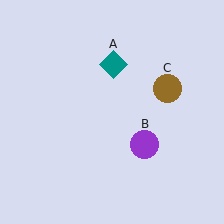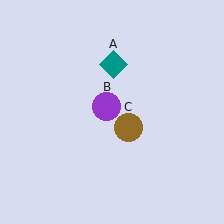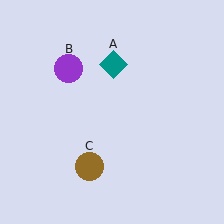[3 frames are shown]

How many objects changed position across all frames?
2 objects changed position: purple circle (object B), brown circle (object C).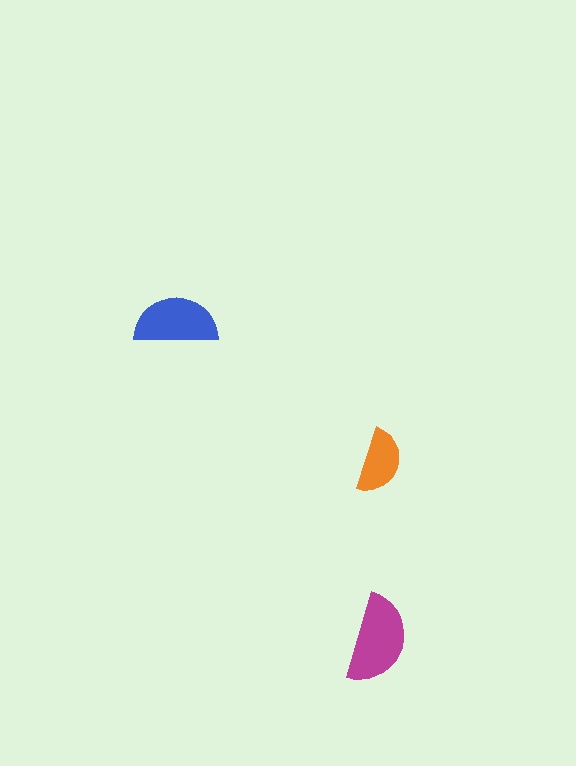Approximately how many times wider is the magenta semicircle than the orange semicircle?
About 1.5 times wider.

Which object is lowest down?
The magenta semicircle is bottommost.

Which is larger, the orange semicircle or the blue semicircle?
The blue one.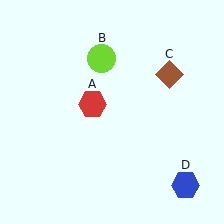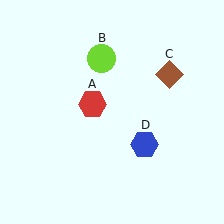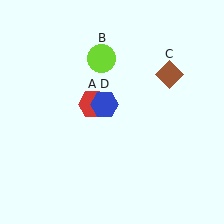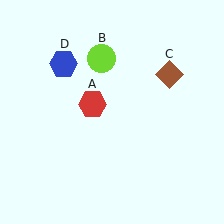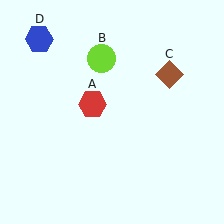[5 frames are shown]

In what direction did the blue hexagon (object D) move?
The blue hexagon (object D) moved up and to the left.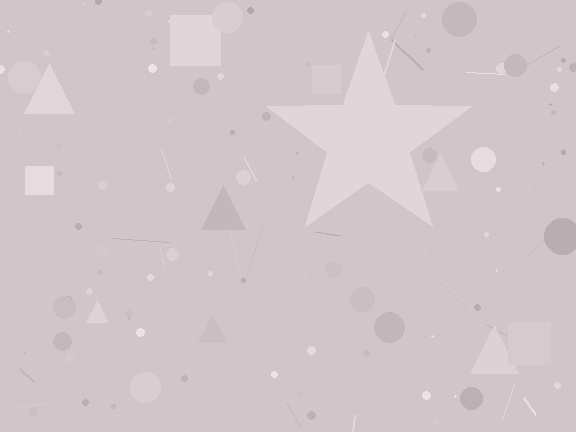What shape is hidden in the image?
A star is hidden in the image.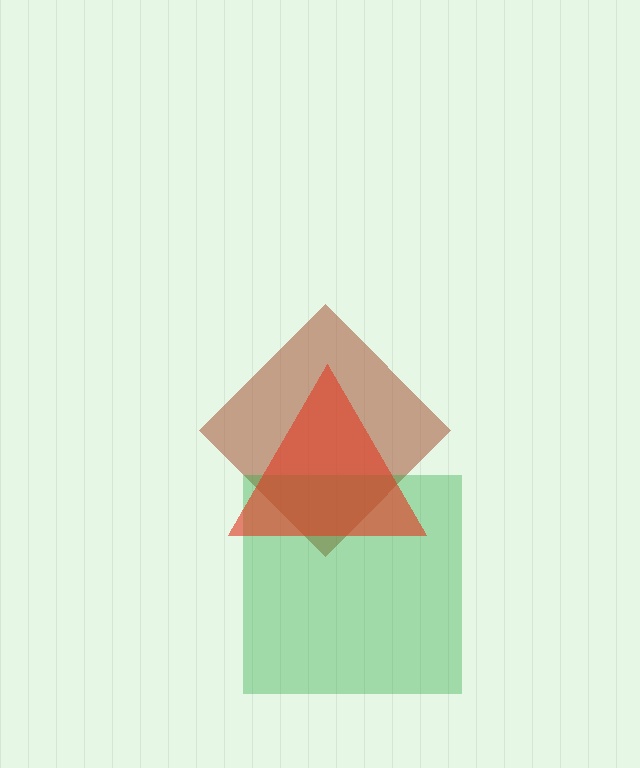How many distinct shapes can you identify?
There are 3 distinct shapes: a brown diamond, a green square, a red triangle.